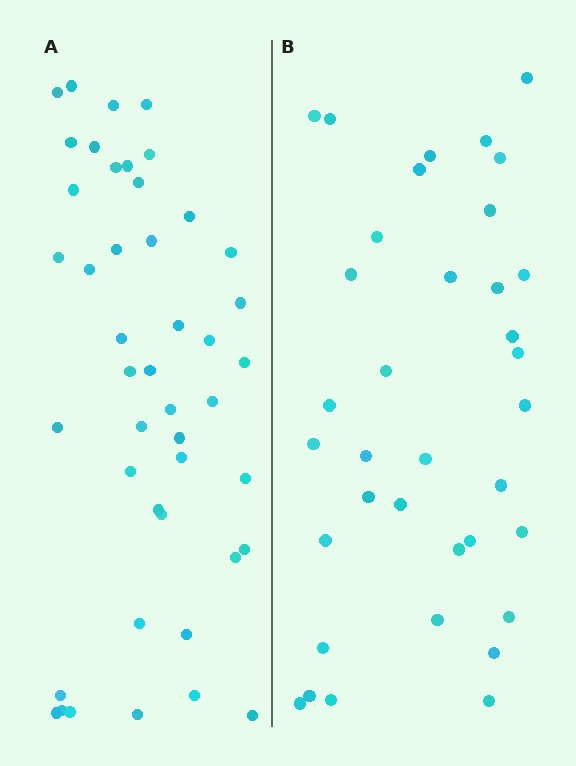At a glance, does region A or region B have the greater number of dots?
Region A (the left region) has more dots.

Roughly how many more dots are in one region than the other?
Region A has roughly 8 or so more dots than region B.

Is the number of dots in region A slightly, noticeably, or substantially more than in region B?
Region A has noticeably more, but not dramatically so. The ratio is roughly 1.2 to 1.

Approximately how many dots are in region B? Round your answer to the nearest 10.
About 40 dots. (The exact count is 36, which rounds to 40.)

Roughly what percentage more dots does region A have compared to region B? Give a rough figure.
About 25% more.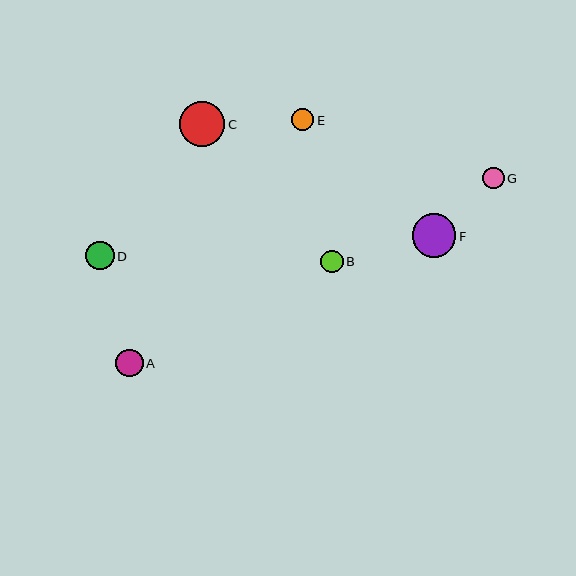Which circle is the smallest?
Circle G is the smallest with a size of approximately 22 pixels.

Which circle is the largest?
Circle C is the largest with a size of approximately 45 pixels.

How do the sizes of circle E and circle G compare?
Circle E and circle G are approximately the same size.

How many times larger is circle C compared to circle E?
Circle C is approximately 2.0 times the size of circle E.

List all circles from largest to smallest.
From largest to smallest: C, F, D, A, B, E, G.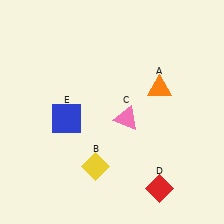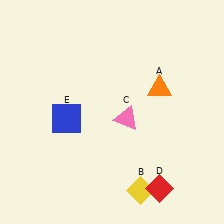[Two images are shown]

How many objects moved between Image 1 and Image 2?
1 object moved between the two images.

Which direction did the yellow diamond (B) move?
The yellow diamond (B) moved right.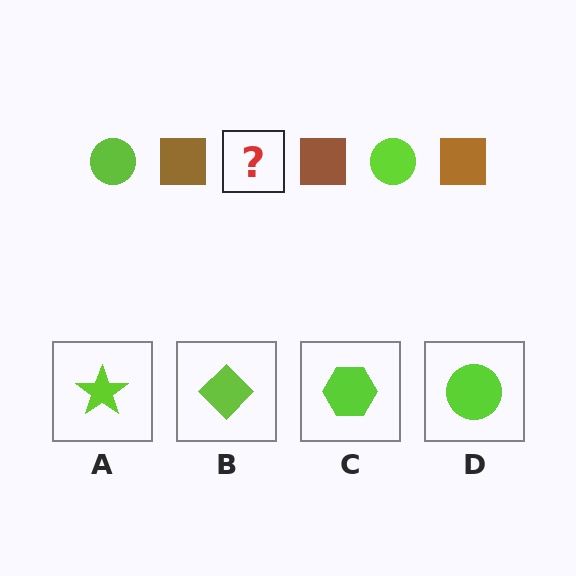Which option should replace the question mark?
Option D.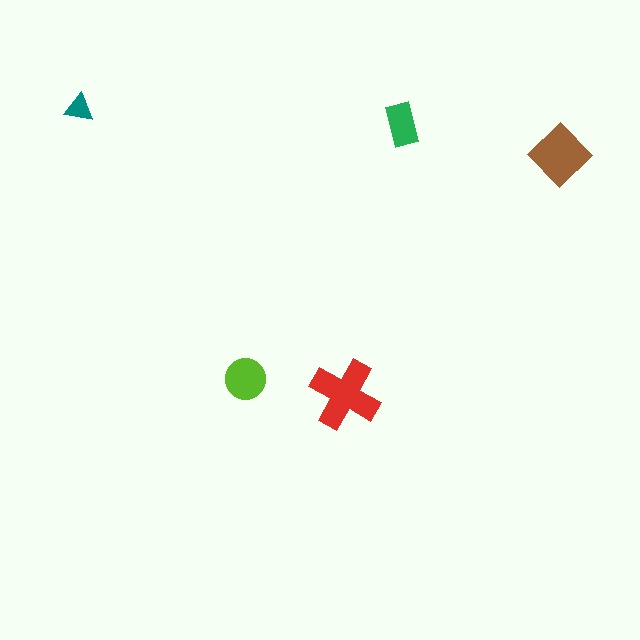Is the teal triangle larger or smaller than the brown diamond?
Smaller.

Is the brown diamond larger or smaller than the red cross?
Smaller.